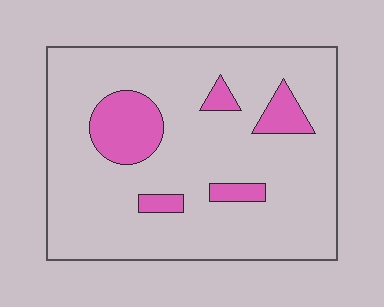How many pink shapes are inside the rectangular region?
5.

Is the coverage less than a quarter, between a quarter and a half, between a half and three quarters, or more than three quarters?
Less than a quarter.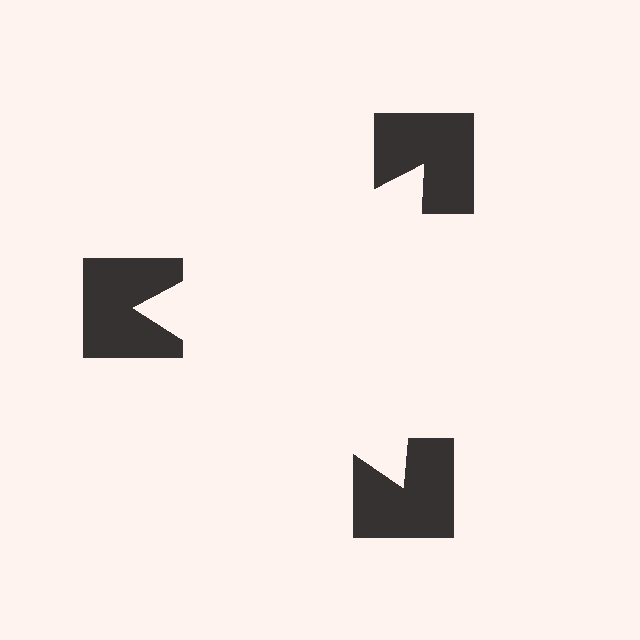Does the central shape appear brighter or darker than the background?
It typically appears slightly brighter than the background, even though no actual brightness change is drawn.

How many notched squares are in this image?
There are 3 — one at each vertex of the illusory triangle.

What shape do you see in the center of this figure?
An illusory triangle — its edges are inferred from the aligned wedge cuts in the notched squares, not physically drawn.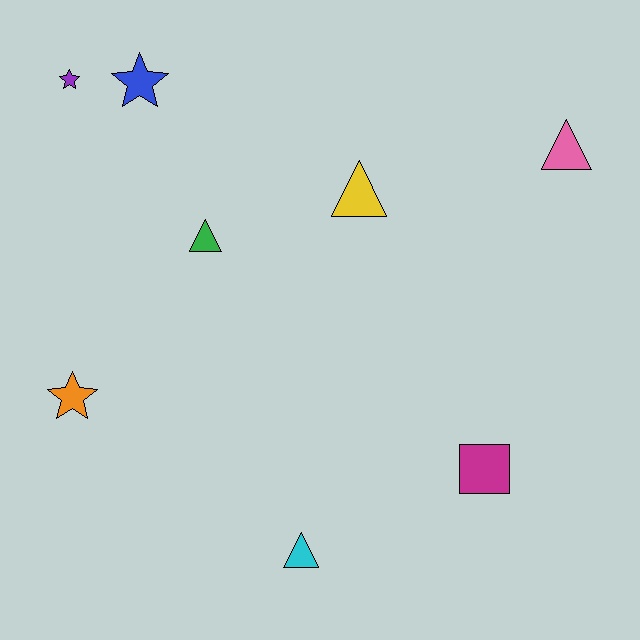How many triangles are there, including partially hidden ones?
There are 4 triangles.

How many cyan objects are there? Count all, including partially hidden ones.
There is 1 cyan object.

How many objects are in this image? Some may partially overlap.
There are 8 objects.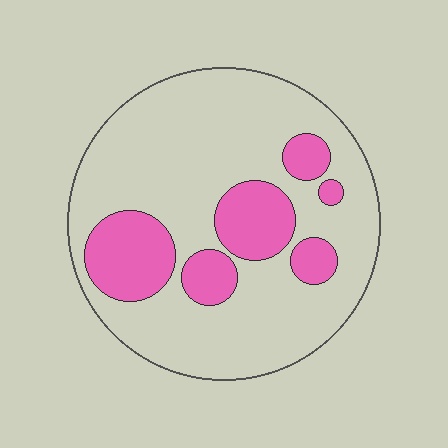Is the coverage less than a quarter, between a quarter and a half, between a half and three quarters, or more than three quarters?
Less than a quarter.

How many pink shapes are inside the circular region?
6.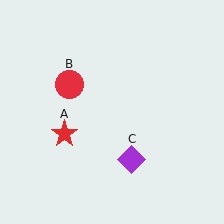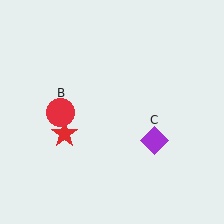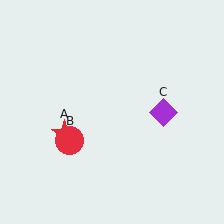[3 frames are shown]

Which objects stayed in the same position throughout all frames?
Red star (object A) remained stationary.